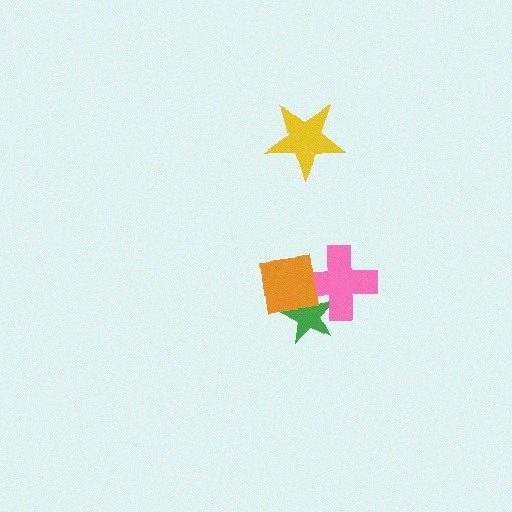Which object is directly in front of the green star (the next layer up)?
The pink cross is directly in front of the green star.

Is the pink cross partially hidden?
Yes, it is partially covered by another shape.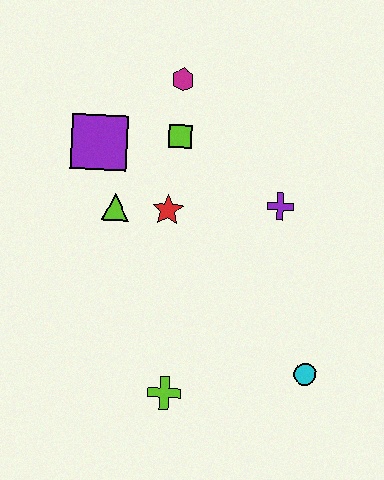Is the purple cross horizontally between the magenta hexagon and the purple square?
No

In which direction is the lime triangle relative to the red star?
The lime triangle is to the left of the red star.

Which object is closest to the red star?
The lime triangle is closest to the red star.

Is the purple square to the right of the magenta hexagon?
No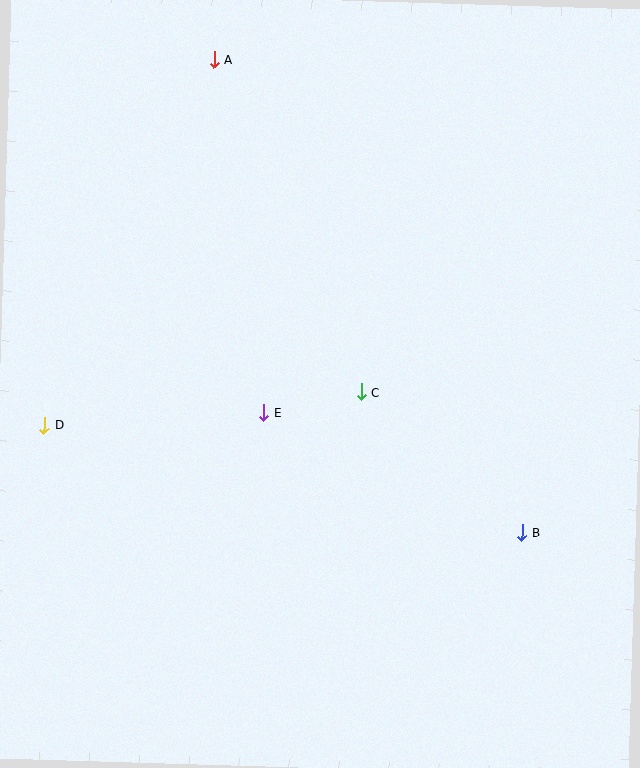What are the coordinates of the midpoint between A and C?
The midpoint between A and C is at (288, 226).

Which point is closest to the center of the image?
Point C at (361, 392) is closest to the center.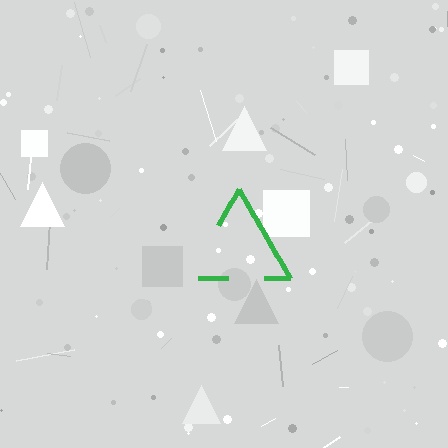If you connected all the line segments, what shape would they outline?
They would outline a triangle.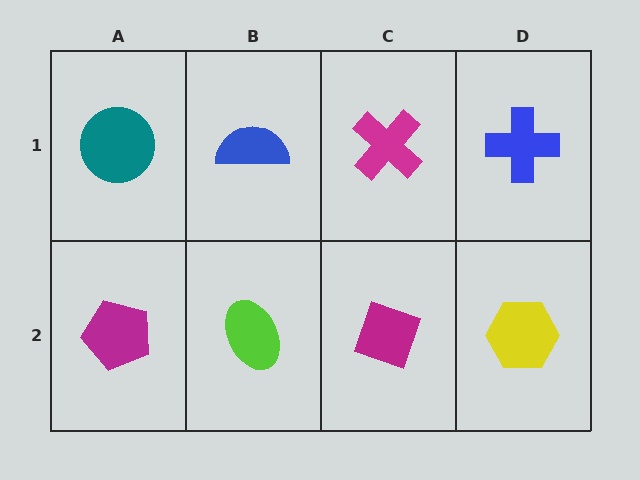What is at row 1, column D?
A blue cross.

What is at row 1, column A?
A teal circle.